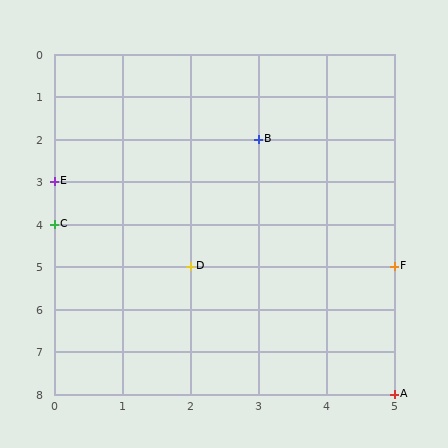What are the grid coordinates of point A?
Point A is at grid coordinates (5, 8).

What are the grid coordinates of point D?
Point D is at grid coordinates (2, 5).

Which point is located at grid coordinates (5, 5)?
Point F is at (5, 5).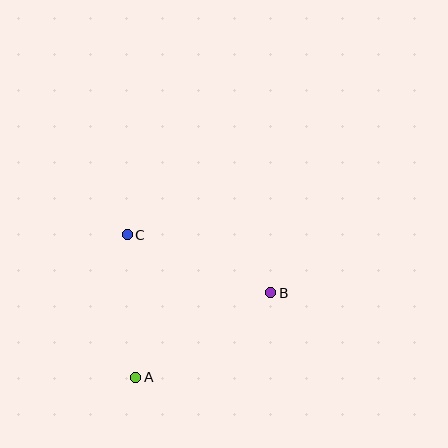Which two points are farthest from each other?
Points A and B are farthest from each other.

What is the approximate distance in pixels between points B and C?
The distance between B and C is approximately 155 pixels.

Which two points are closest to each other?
Points A and C are closest to each other.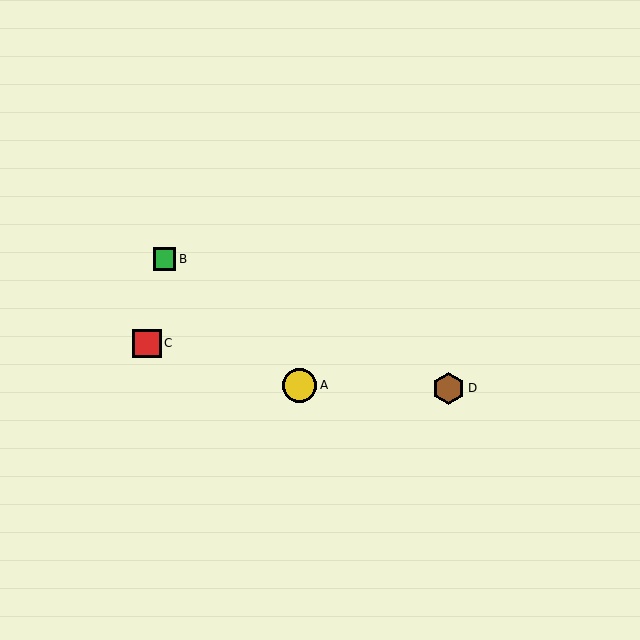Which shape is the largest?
The yellow circle (labeled A) is the largest.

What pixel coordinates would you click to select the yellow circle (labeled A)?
Click at (300, 385) to select the yellow circle A.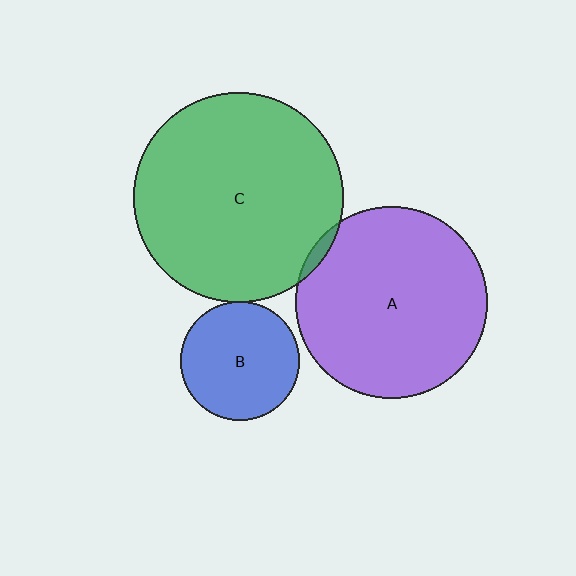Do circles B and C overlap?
Yes.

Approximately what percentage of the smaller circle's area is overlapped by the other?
Approximately 5%.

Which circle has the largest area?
Circle C (green).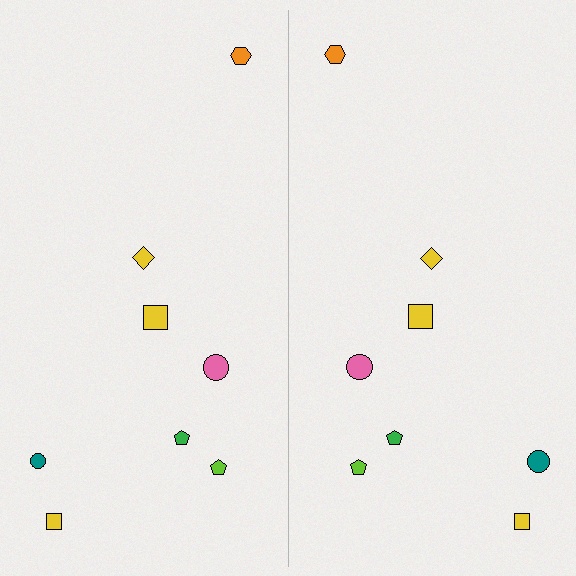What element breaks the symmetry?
The teal circle on the right side has a different size than its mirror counterpart.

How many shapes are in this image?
There are 16 shapes in this image.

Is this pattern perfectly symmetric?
No, the pattern is not perfectly symmetric. The teal circle on the right side has a different size than its mirror counterpart.